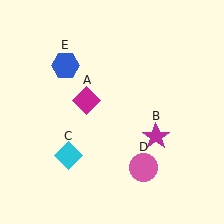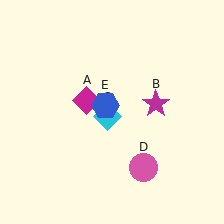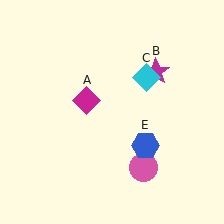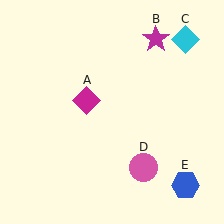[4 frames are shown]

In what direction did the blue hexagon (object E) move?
The blue hexagon (object E) moved down and to the right.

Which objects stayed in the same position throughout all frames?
Magenta diamond (object A) and pink circle (object D) remained stationary.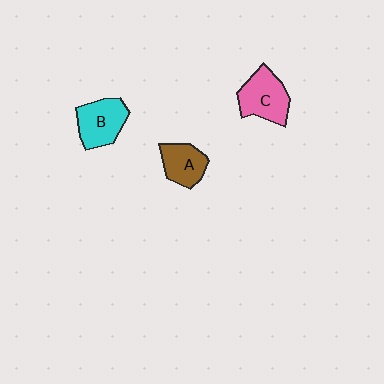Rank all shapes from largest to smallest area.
From largest to smallest: C (pink), B (cyan), A (brown).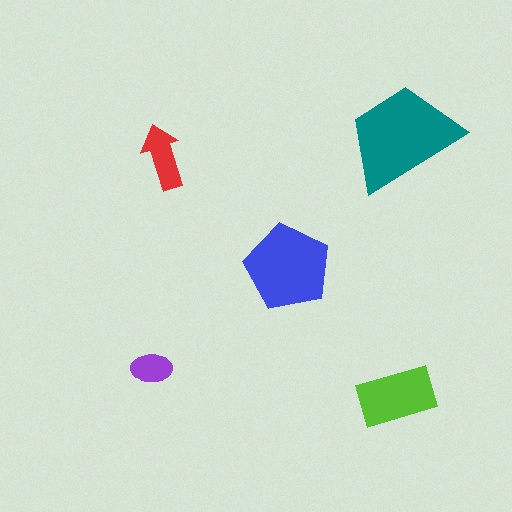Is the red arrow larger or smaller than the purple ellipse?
Larger.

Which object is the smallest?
The purple ellipse.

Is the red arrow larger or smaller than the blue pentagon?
Smaller.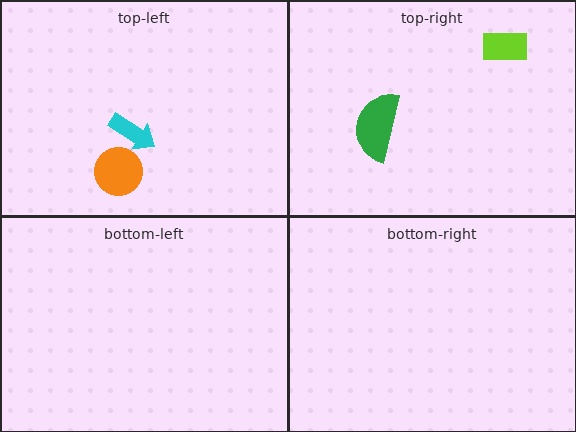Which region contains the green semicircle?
The top-right region.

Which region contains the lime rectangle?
The top-right region.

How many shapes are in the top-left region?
2.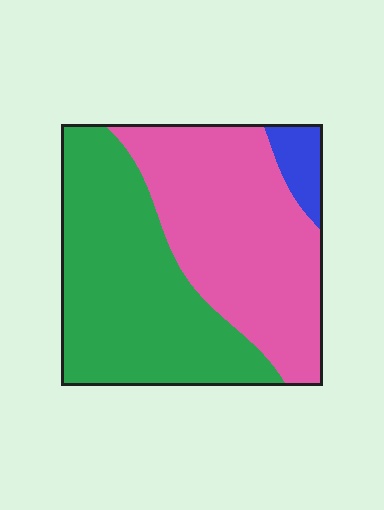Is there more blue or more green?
Green.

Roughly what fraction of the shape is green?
Green takes up about one half (1/2) of the shape.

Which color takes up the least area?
Blue, at roughly 5%.